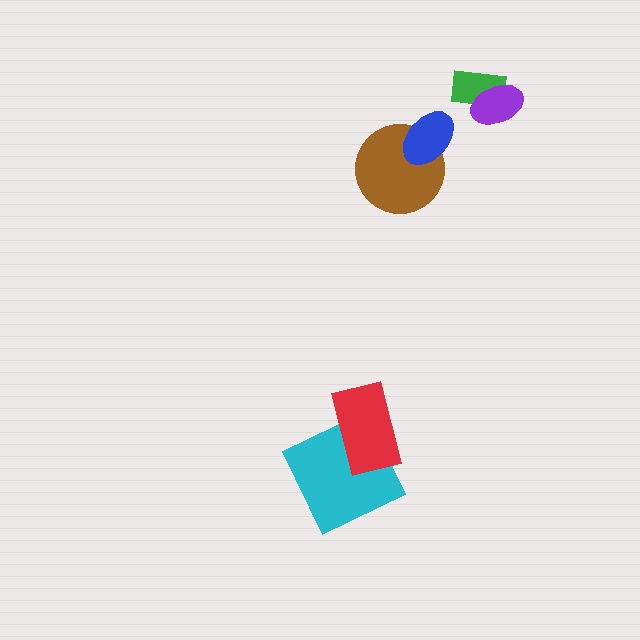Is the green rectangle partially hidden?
Yes, it is partially covered by another shape.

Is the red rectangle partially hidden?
No, no other shape covers it.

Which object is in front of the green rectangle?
The purple ellipse is in front of the green rectangle.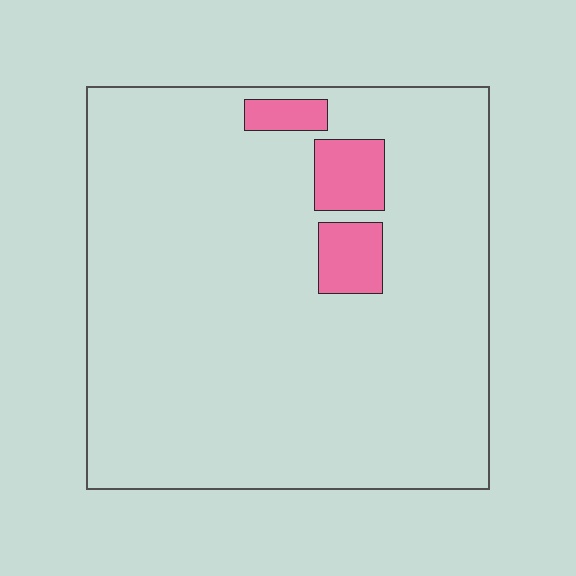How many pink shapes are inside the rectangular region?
3.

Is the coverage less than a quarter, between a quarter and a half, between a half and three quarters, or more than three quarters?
Less than a quarter.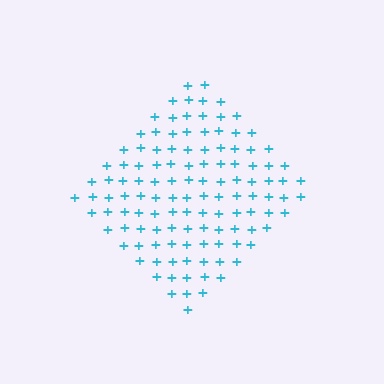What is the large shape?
The large shape is a diamond.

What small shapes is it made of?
It is made of small plus signs.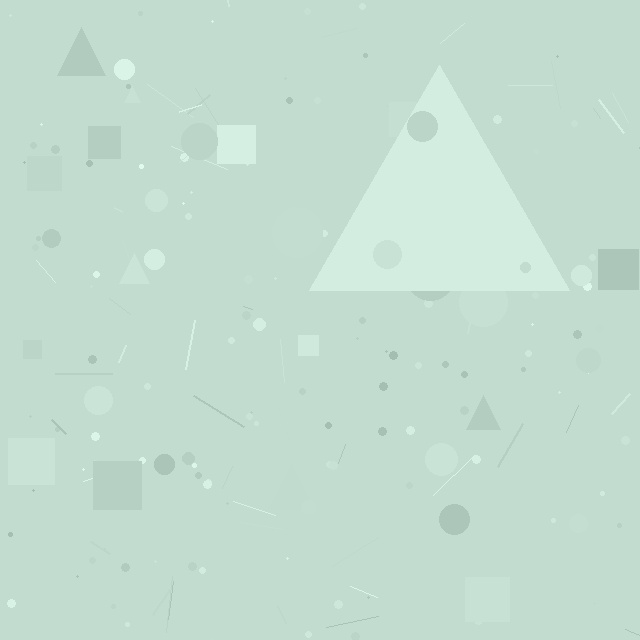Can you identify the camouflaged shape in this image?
The camouflaged shape is a triangle.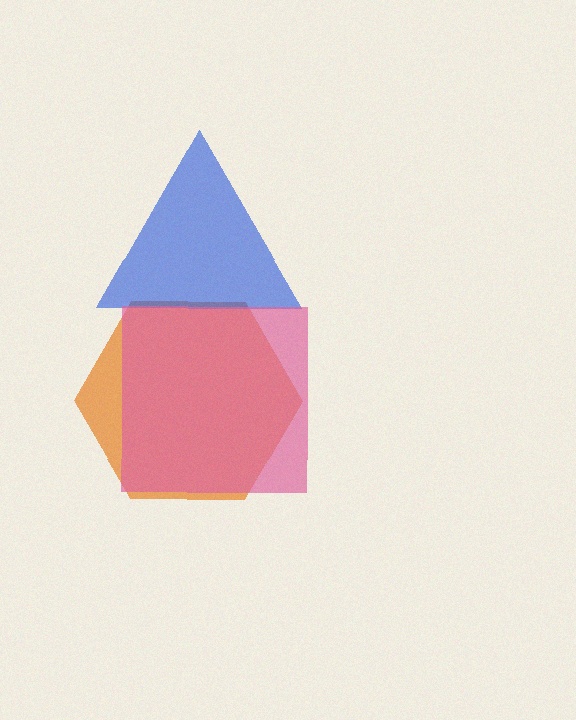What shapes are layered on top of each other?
The layered shapes are: an orange hexagon, a blue triangle, a pink square.